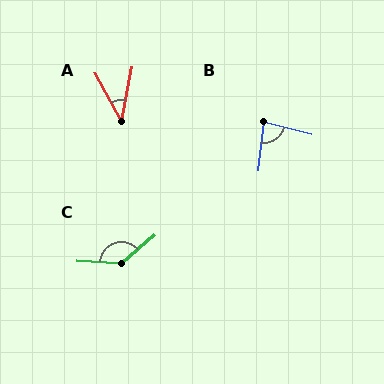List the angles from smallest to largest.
A (40°), B (81°), C (136°).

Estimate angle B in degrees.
Approximately 81 degrees.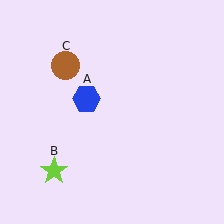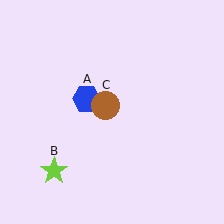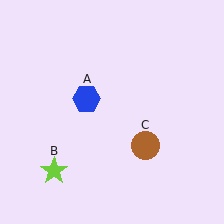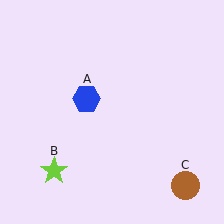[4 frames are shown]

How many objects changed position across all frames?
1 object changed position: brown circle (object C).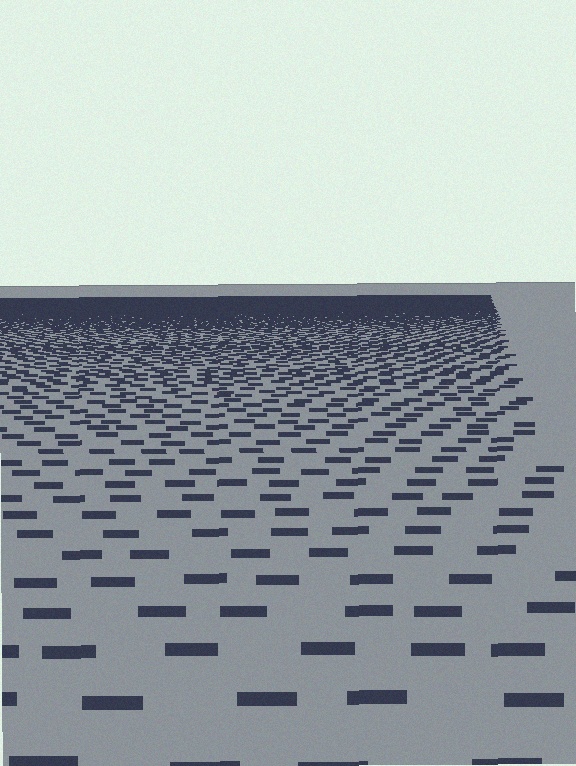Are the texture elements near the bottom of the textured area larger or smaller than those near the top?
Larger. Near the bottom, elements are closer to the viewer and appear at a bigger on-screen size.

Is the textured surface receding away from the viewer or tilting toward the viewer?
The surface is receding away from the viewer. Texture elements get smaller and denser toward the top.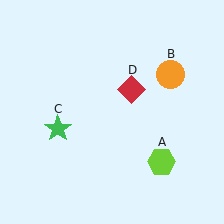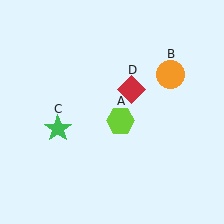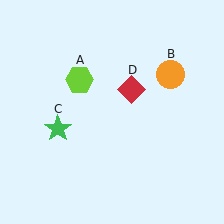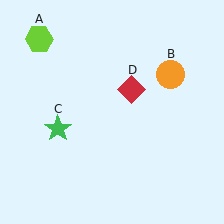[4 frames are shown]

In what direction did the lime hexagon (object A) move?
The lime hexagon (object A) moved up and to the left.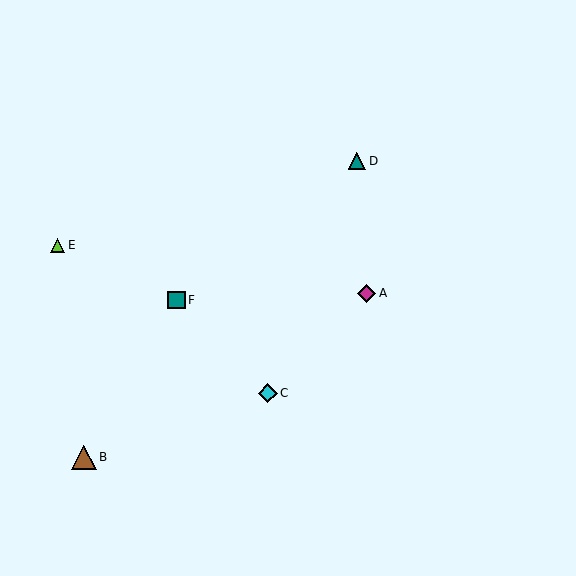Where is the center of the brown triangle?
The center of the brown triangle is at (84, 457).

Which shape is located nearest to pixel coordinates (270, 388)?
The cyan diamond (labeled C) at (268, 393) is nearest to that location.